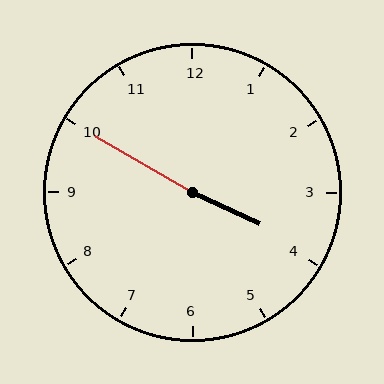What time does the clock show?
3:50.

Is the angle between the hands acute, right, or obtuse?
It is obtuse.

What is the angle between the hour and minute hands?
Approximately 175 degrees.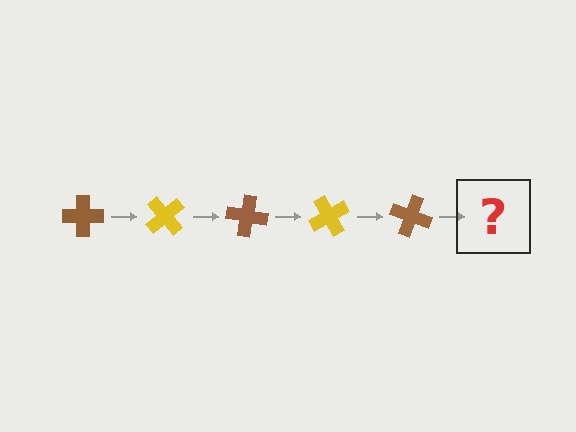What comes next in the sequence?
The next element should be a yellow cross, rotated 250 degrees from the start.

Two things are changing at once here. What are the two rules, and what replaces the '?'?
The two rules are that it rotates 50 degrees each step and the color cycles through brown and yellow. The '?' should be a yellow cross, rotated 250 degrees from the start.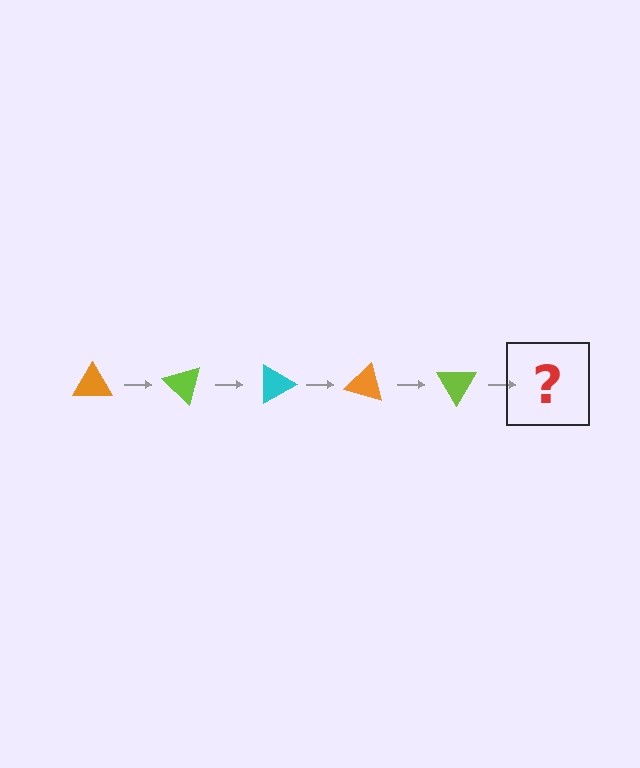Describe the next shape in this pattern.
It should be a cyan triangle, rotated 225 degrees from the start.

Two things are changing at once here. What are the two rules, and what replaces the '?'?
The two rules are that it rotates 45 degrees each step and the color cycles through orange, lime, and cyan. The '?' should be a cyan triangle, rotated 225 degrees from the start.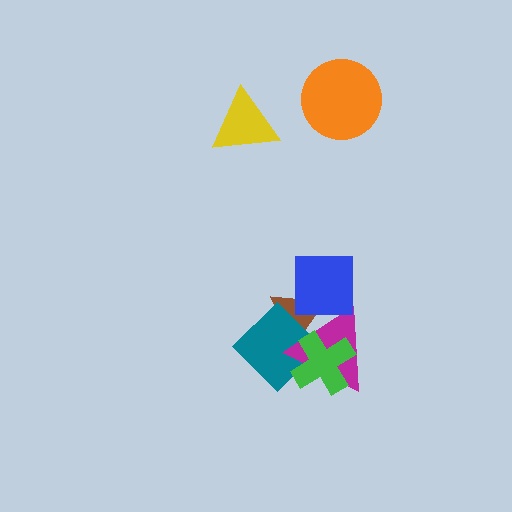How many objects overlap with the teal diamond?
3 objects overlap with the teal diamond.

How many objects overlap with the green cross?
3 objects overlap with the green cross.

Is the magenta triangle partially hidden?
Yes, it is partially covered by another shape.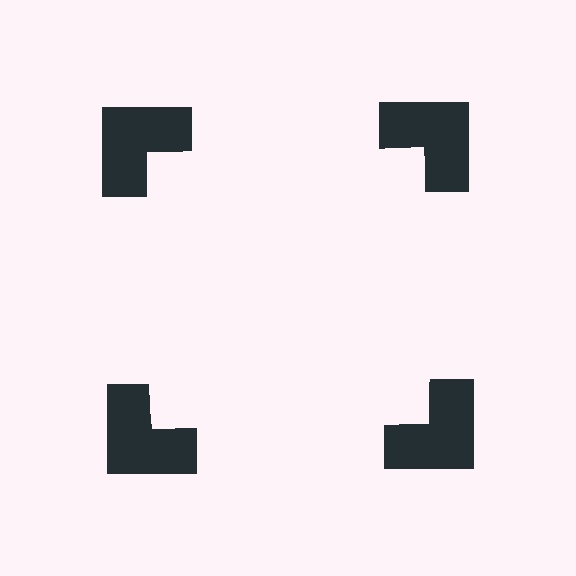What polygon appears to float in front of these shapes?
An illusory square — its edges are inferred from the aligned wedge cuts in the notched squares, not physically drawn.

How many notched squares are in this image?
There are 4 — one at each vertex of the illusory square.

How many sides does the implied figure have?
4 sides.